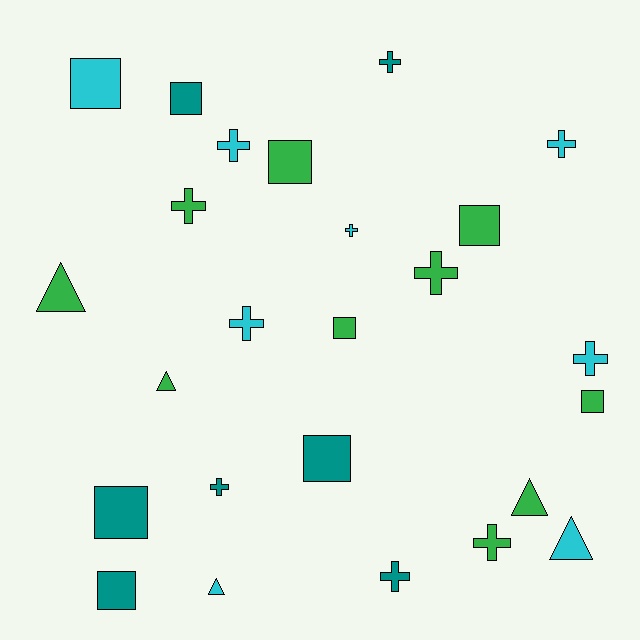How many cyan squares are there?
There is 1 cyan square.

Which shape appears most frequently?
Cross, with 11 objects.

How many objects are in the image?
There are 25 objects.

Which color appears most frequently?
Green, with 10 objects.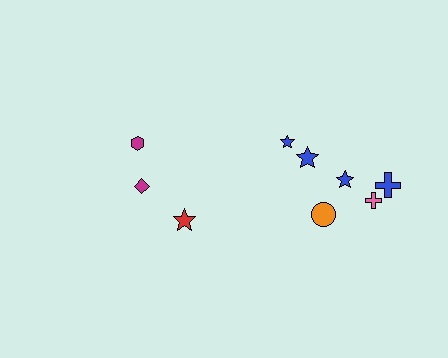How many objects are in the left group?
There are 3 objects.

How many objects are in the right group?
There are 6 objects.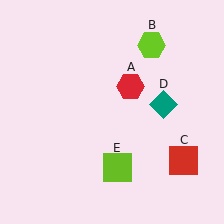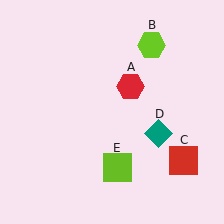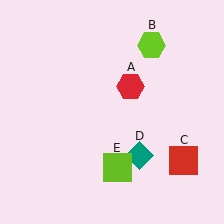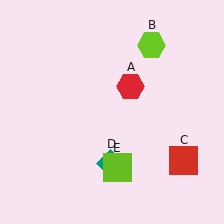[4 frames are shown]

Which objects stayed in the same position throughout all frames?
Red hexagon (object A) and lime hexagon (object B) and red square (object C) and lime square (object E) remained stationary.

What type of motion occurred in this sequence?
The teal diamond (object D) rotated clockwise around the center of the scene.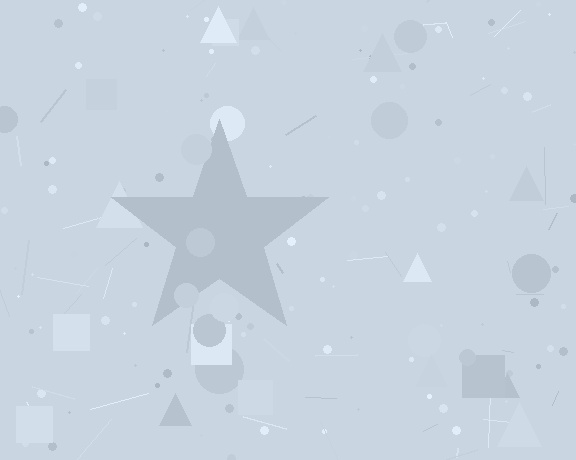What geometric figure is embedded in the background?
A star is embedded in the background.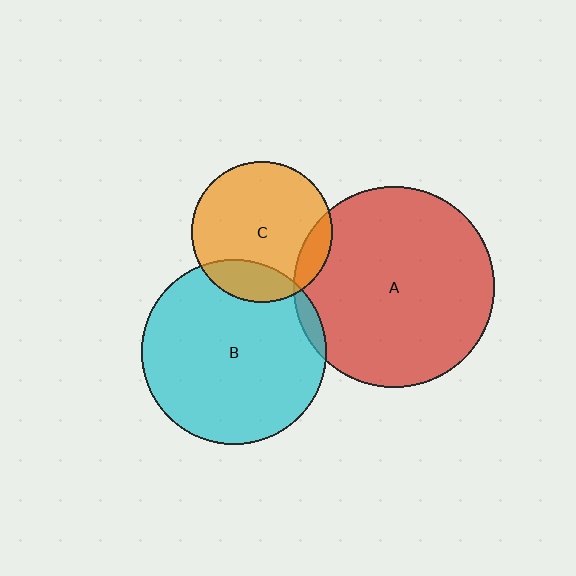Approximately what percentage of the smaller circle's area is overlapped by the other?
Approximately 5%.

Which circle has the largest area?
Circle A (red).